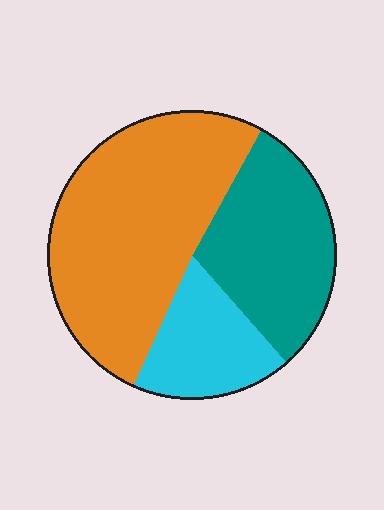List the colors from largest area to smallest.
From largest to smallest: orange, teal, cyan.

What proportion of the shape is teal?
Teal covers around 30% of the shape.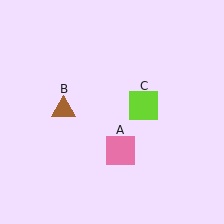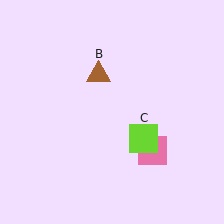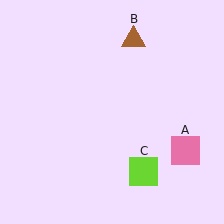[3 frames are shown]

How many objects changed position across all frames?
3 objects changed position: pink square (object A), brown triangle (object B), lime square (object C).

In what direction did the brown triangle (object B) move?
The brown triangle (object B) moved up and to the right.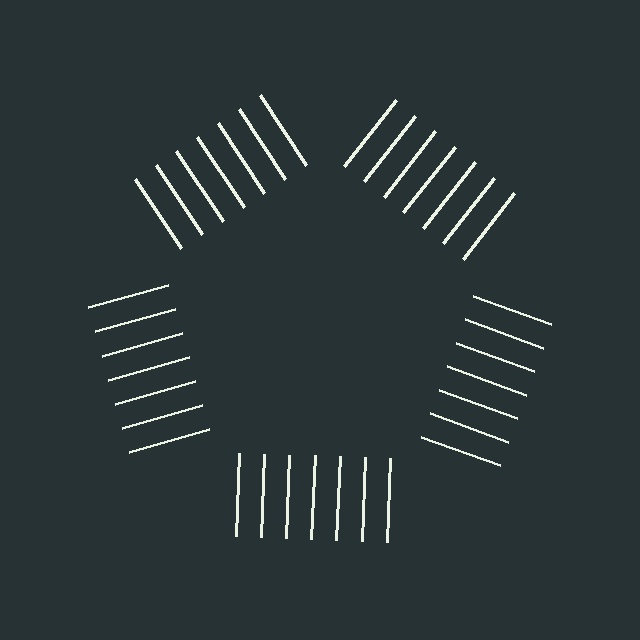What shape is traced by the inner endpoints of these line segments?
An illusory pentagon — the line segments terminate on its edges but no continuous stroke is drawn.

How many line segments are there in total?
35 — 7 along each of the 5 edges.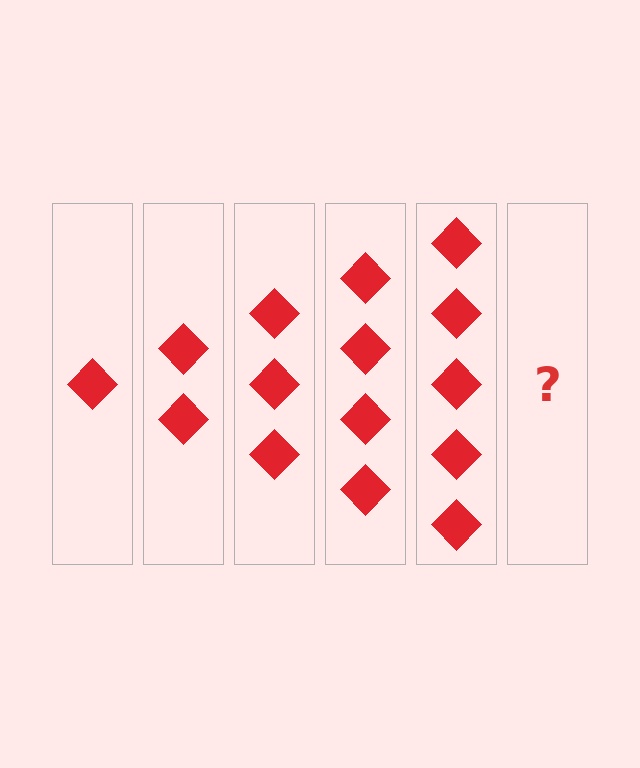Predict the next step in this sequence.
The next step is 6 diamonds.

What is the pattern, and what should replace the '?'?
The pattern is that each step adds one more diamond. The '?' should be 6 diamonds.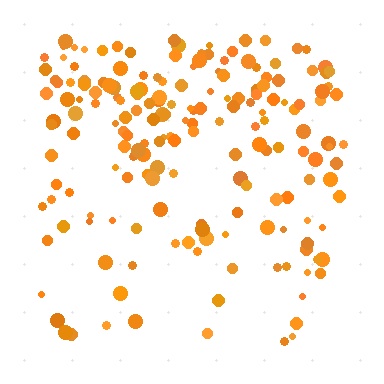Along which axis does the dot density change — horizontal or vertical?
Vertical.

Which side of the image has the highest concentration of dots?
The top.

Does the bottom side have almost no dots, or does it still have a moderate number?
Still a moderate number, just noticeably fewer than the top.